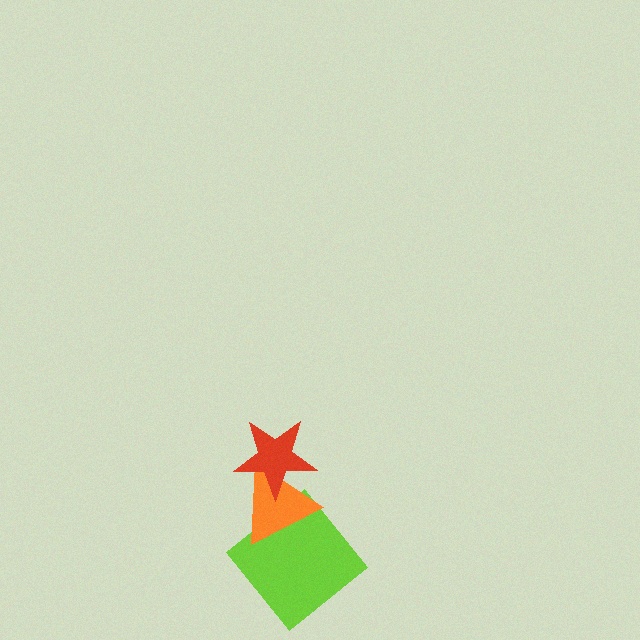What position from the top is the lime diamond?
The lime diamond is 3rd from the top.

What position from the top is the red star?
The red star is 1st from the top.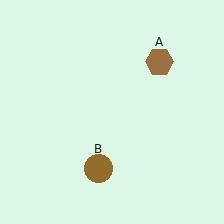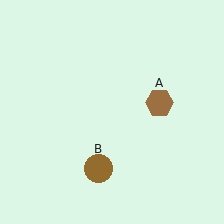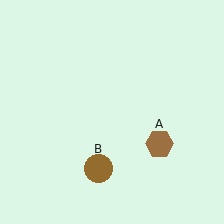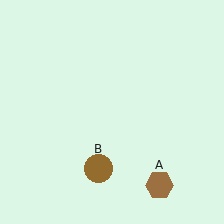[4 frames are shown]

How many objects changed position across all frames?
1 object changed position: brown hexagon (object A).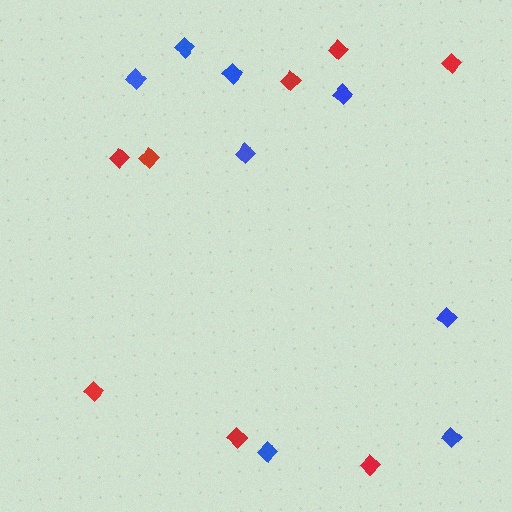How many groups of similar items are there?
There are 2 groups: one group of blue diamonds (8) and one group of red diamonds (8).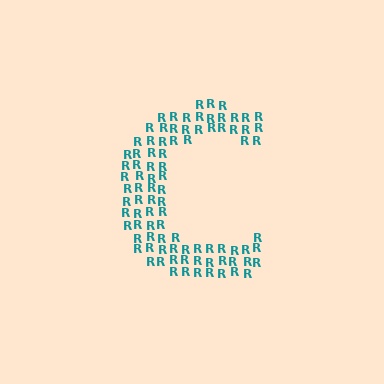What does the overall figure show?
The overall figure shows the letter C.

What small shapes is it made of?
It is made of small letter R's.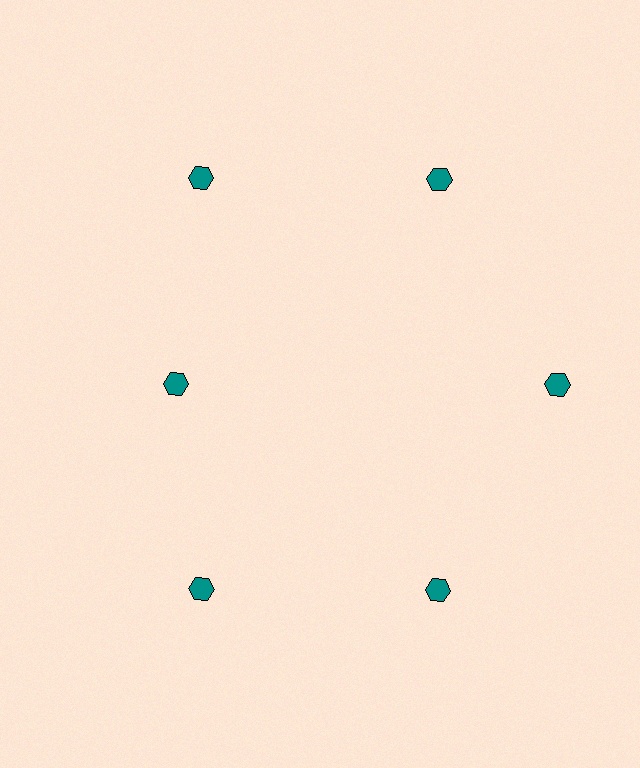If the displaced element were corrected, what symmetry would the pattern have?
It would have 6-fold rotational symmetry — the pattern would map onto itself every 60 degrees.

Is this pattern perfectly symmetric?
No. The 6 teal hexagons are arranged in a ring, but one element near the 9 o'clock position is pulled inward toward the center, breaking the 6-fold rotational symmetry.